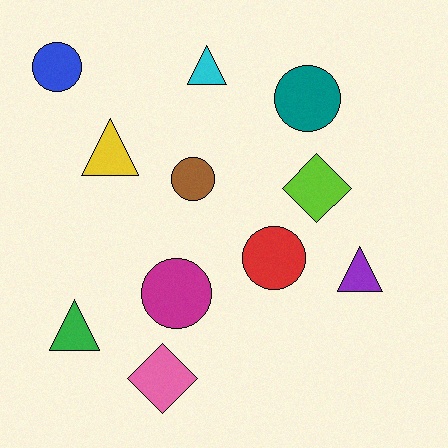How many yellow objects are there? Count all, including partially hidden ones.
There is 1 yellow object.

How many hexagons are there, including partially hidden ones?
There are no hexagons.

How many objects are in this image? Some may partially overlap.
There are 11 objects.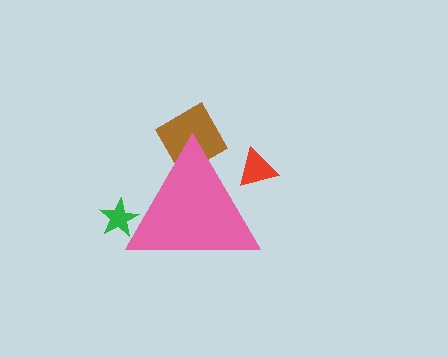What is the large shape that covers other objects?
A pink triangle.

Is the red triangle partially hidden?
Yes, the red triangle is partially hidden behind the pink triangle.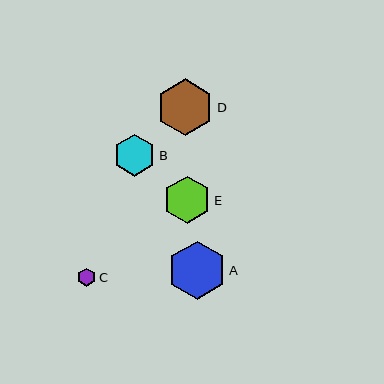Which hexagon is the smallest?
Hexagon C is the smallest with a size of approximately 18 pixels.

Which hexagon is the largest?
Hexagon A is the largest with a size of approximately 58 pixels.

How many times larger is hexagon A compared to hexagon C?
Hexagon A is approximately 3.2 times the size of hexagon C.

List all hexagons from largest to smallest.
From largest to smallest: A, D, E, B, C.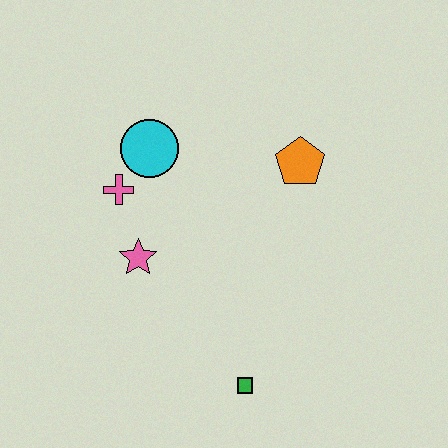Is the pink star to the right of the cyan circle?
No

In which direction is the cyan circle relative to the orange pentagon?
The cyan circle is to the left of the orange pentagon.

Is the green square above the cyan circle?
No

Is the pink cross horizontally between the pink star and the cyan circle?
No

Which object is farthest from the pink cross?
The green square is farthest from the pink cross.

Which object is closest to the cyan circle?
The pink cross is closest to the cyan circle.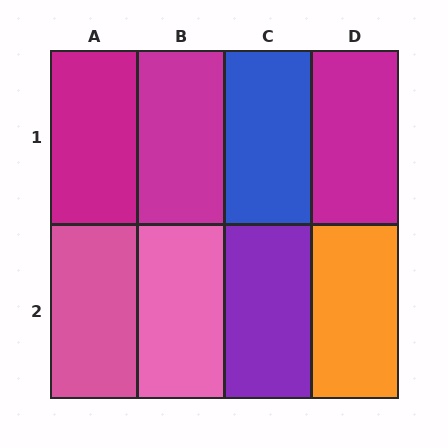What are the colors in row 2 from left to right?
Pink, pink, purple, orange.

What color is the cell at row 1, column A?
Magenta.